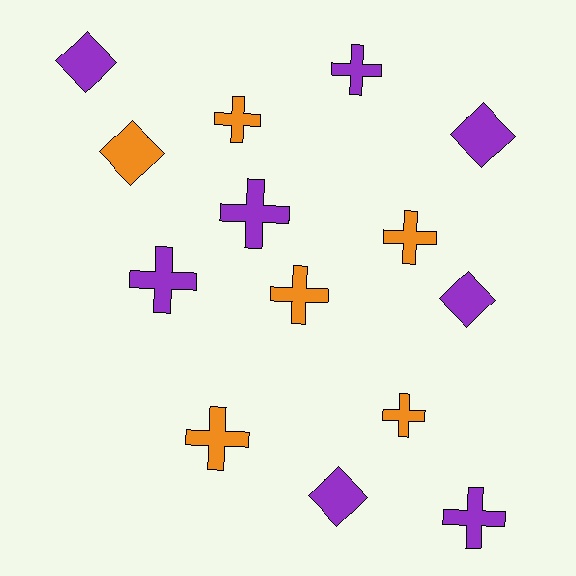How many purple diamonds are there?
There are 4 purple diamonds.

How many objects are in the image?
There are 14 objects.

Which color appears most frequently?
Purple, with 8 objects.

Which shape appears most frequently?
Cross, with 9 objects.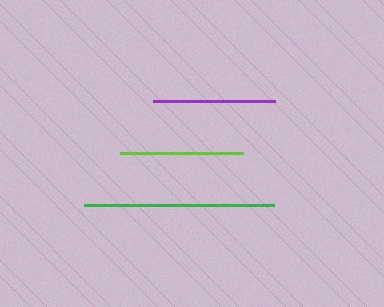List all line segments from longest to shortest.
From longest to shortest: green, lime, purple.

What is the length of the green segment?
The green segment is approximately 191 pixels long.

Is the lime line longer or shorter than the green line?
The green line is longer than the lime line.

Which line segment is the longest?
The green line is the longest at approximately 191 pixels.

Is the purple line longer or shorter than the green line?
The green line is longer than the purple line.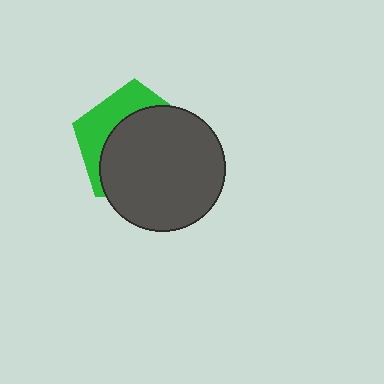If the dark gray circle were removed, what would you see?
You would see the complete green pentagon.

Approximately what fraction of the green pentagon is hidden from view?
Roughly 67% of the green pentagon is hidden behind the dark gray circle.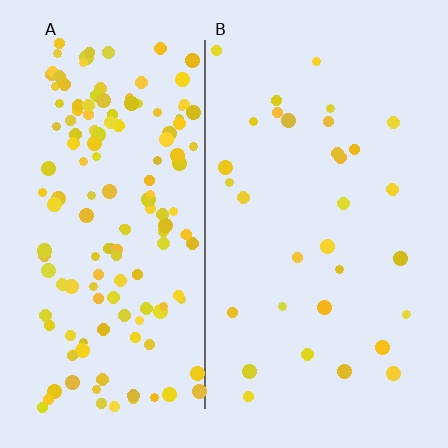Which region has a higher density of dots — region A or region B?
A (the left).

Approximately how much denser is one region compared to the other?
Approximately 4.7× — region A over region B.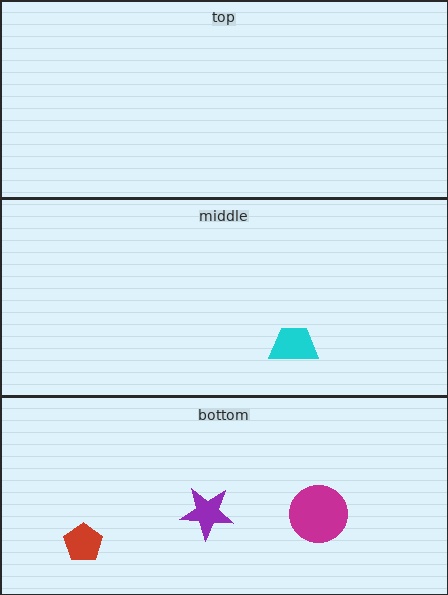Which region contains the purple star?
The bottom region.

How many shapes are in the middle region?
1.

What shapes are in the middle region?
The cyan trapezoid.